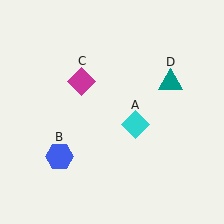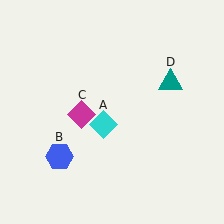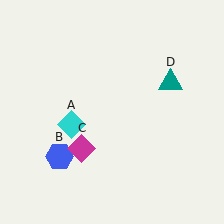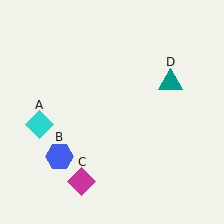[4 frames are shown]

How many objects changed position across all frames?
2 objects changed position: cyan diamond (object A), magenta diamond (object C).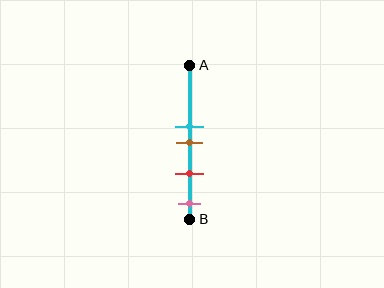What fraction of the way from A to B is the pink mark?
The pink mark is approximately 90% (0.9) of the way from A to B.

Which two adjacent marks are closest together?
The cyan and brown marks are the closest adjacent pair.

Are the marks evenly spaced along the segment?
No, the marks are not evenly spaced.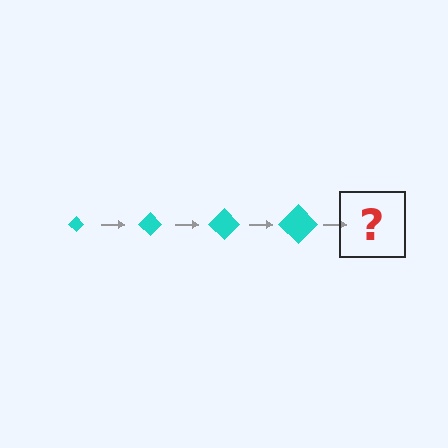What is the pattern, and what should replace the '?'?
The pattern is that the diamond gets progressively larger each step. The '?' should be a cyan diamond, larger than the previous one.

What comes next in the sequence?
The next element should be a cyan diamond, larger than the previous one.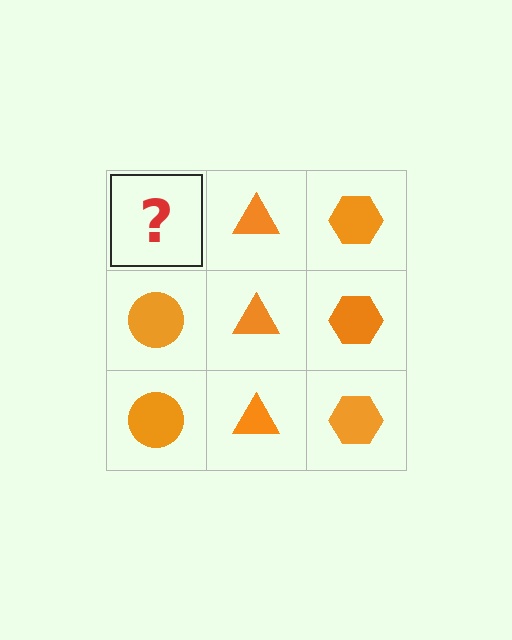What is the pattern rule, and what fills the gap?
The rule is that each column has a consistent shape. The gap should be filled with an orange circle.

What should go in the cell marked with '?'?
The missing cell should contain an orange circle.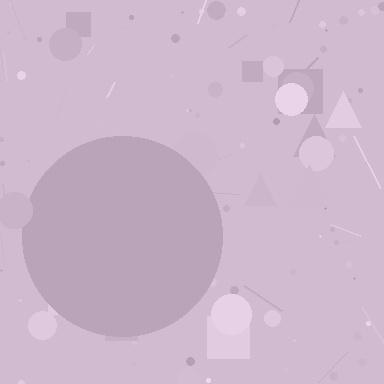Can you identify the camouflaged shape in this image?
The camouflaged shape is a circle.